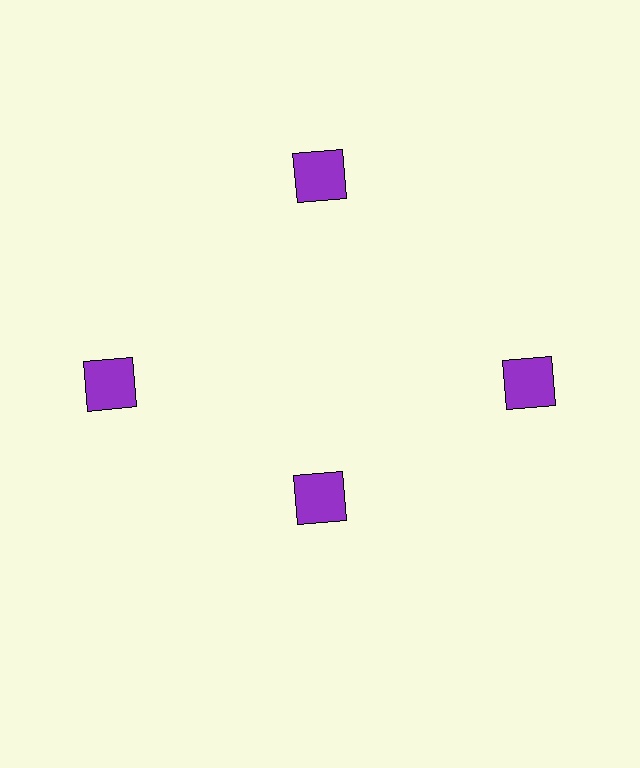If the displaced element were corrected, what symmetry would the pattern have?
It would have 4-fold rotational symmetry — the pattern would map onto itself every 90 degrees.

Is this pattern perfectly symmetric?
No. The 4 purple squares are arranged in a ring, but one element near the 6 o'clock position is pulled inward toward the center, breaking the 4-fold rotational symmetry.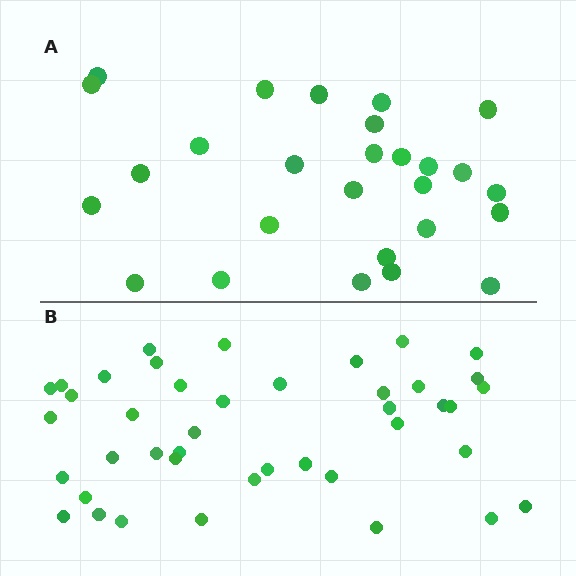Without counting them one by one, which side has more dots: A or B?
Region B (the bottom region) has more dots.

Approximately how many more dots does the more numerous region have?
Region B has approximately 15 more dots than region A.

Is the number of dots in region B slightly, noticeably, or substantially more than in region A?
Region B has substantially more. The ratio is roughly 1.6 to 1.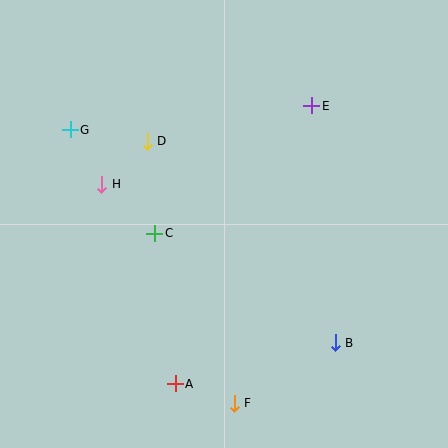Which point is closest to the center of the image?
Point C at (155, 233) is closest to the center.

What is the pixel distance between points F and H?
The distance between F and H is 256 pixels.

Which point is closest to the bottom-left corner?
Point A is closest to the bottom-left corner.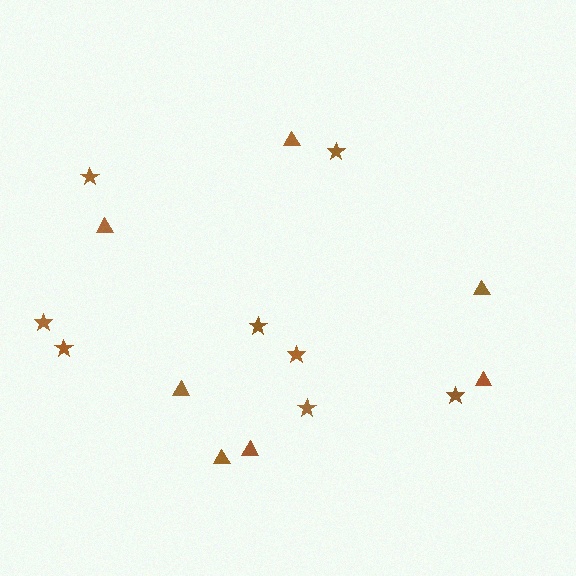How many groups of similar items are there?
There are 2 groups: one group of stars (8) and one group of triangles (7).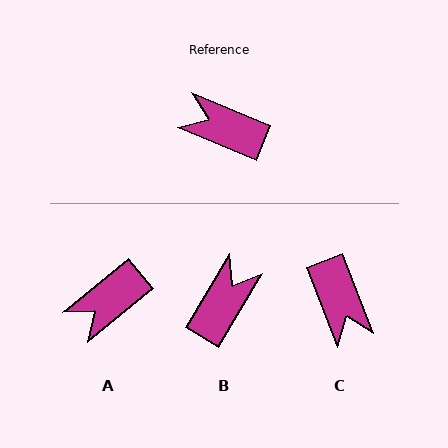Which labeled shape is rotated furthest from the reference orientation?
C, about 134 degrees away.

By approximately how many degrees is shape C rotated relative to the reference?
Approximately 134 degrees counter-clockwise.